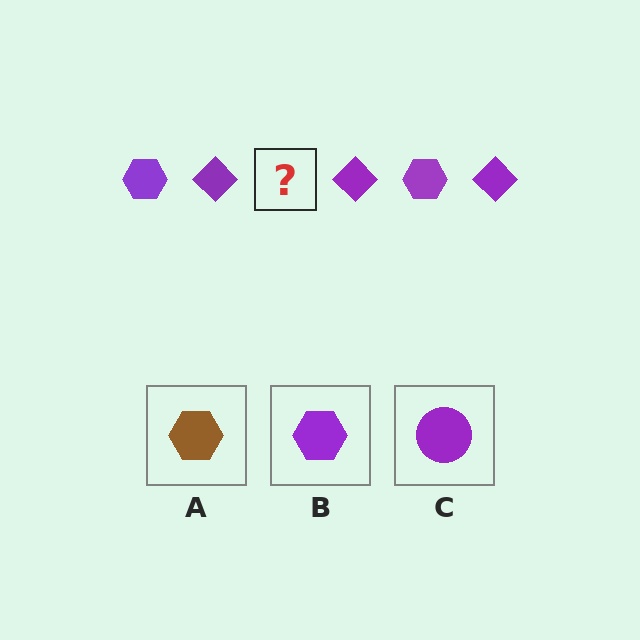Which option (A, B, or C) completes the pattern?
B.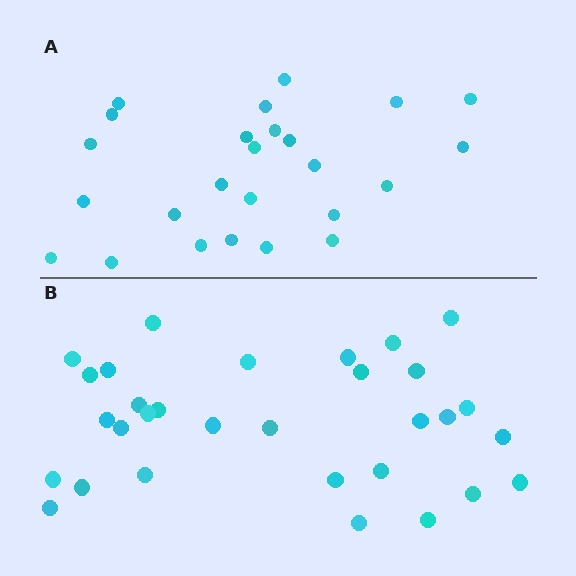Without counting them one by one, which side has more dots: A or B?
Region B (the bottom region) has more dots.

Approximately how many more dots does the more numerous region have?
Region B has about 6 more dots than region A.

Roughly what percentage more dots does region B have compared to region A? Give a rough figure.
About 25% more.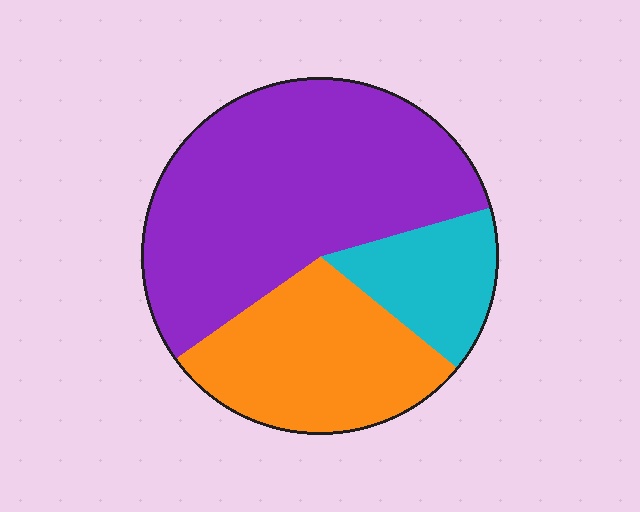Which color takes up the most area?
Purple, at roughly 55%.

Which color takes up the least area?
Cyan, at roughly 15%.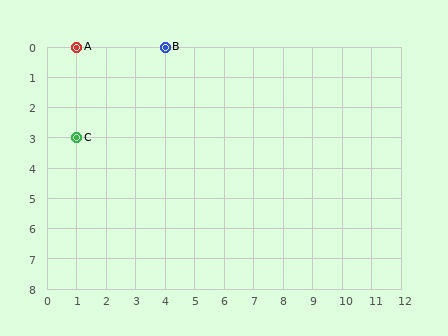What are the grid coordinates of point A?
Point A is at grid coordinates (1, 0).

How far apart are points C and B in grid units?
Points C and B are 3 columns and 3 rows apart (about 4.2 grid units diagonally).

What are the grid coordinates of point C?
Point C is at grid coordinates (1, 3).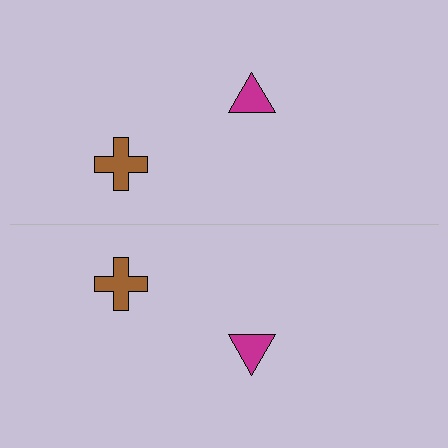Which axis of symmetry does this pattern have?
The pattern has a horizontal axis of symmetry running through the center of the image.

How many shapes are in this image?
There are 4 shapes in this image.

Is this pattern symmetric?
Yes, this pattern has bilateral (reflection) symmetry.